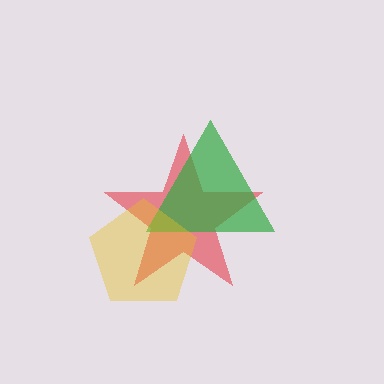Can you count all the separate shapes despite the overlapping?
Yes, there are 3 separate shapes.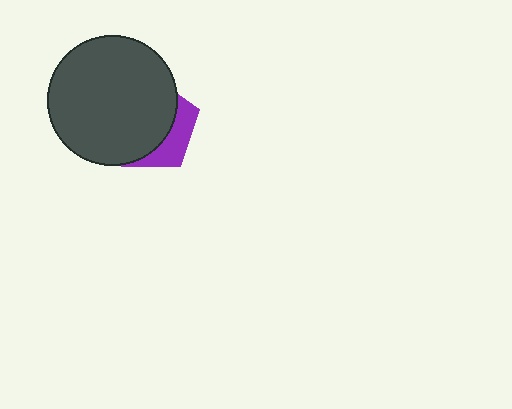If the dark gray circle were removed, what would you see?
You would see the complete purple pentagon.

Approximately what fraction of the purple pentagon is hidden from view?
Roughly 70% of the purple pentagon is hidden behind the dark gray circle.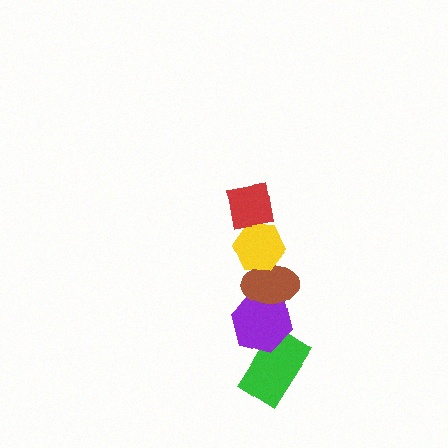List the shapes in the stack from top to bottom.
From top to bottom: the red square, the yellow hexagon, the brown ellipse, the purple hexagon, the green rectangle.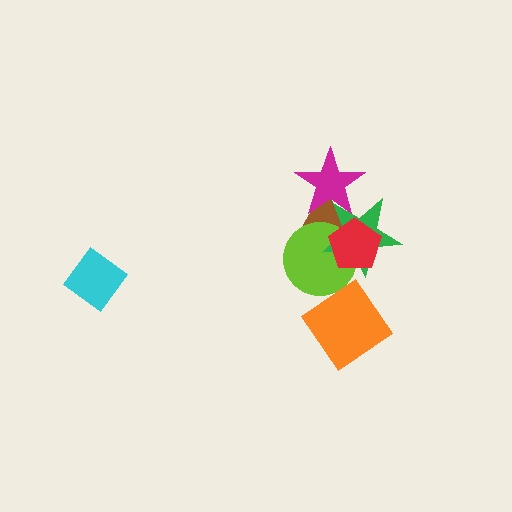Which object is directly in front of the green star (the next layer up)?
The magenta star is directly in front of the green star.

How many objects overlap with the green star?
4 objects overlap with the green star.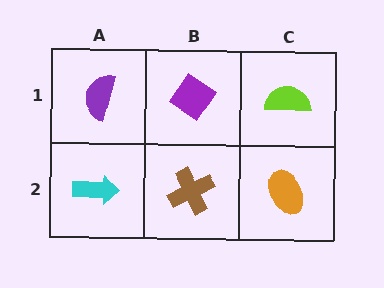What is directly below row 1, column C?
An orange ellipse.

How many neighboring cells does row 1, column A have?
2.